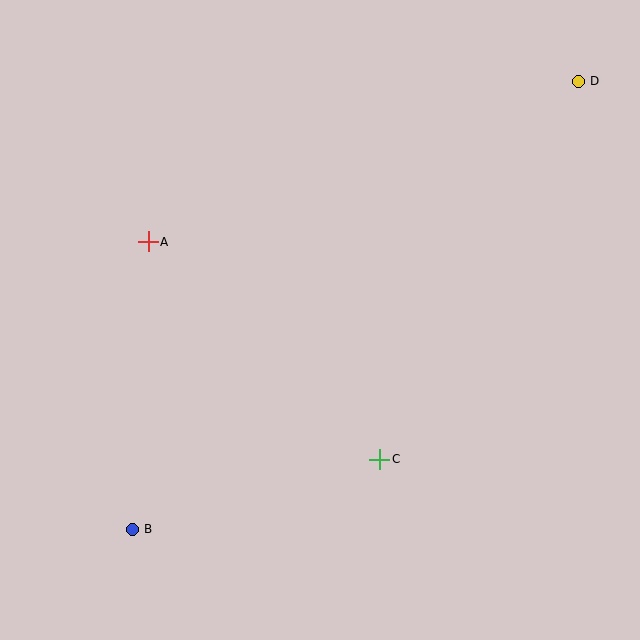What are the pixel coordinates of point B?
Point B is at (132, 529).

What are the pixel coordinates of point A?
Point A is at (148, 242).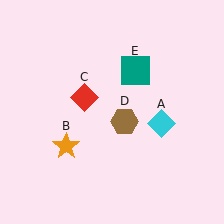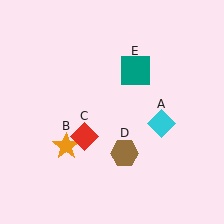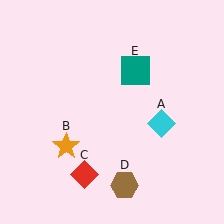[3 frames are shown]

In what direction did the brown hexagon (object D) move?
The brown hexagon (object D) moved down.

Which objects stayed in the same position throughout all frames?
Cyan diamond (object A) and orange star (object B) and teal square (object E) remained stationary.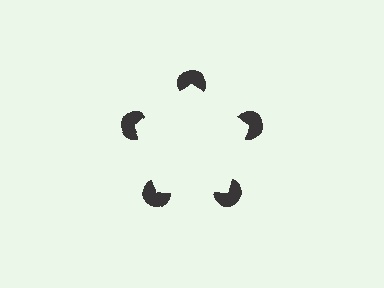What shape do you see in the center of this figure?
An illusory pentagon — its edges are inferred from the aligned wedge cuts in the pac-man discs, not physically drawn.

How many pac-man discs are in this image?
There are 5 — one at each vertex of the illusory pentagon.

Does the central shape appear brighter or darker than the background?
It typically appears slightly brighter than the background, even though no actual brightness change is drawn.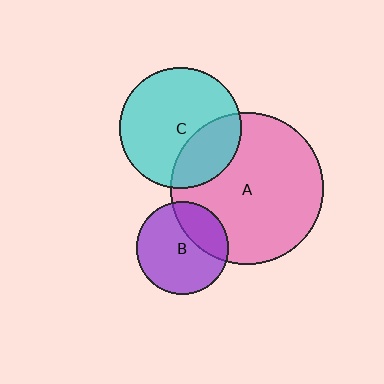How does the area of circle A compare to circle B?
Approximately 2.7 times.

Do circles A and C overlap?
Yes.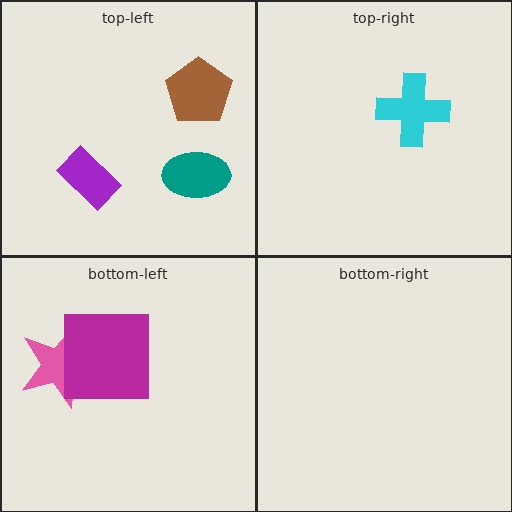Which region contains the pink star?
The bottom-left region.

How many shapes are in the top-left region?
3.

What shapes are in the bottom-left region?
The pink star, the magenta square.